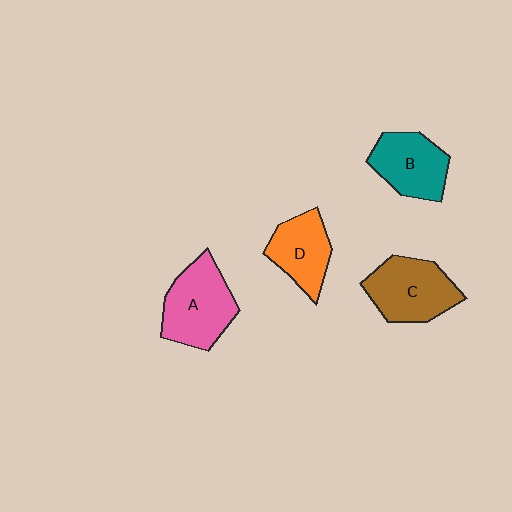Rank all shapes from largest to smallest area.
From largest to smallest: A (pink), C (brown), B (teal), D (orange).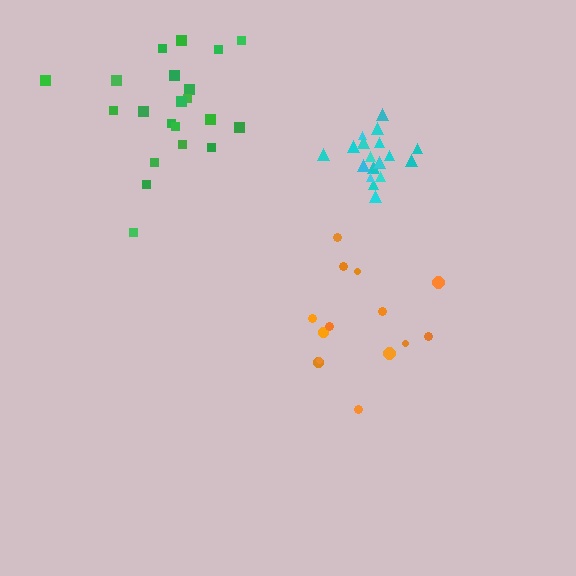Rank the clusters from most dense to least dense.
cyan, green, orange.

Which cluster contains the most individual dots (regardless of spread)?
Green (21).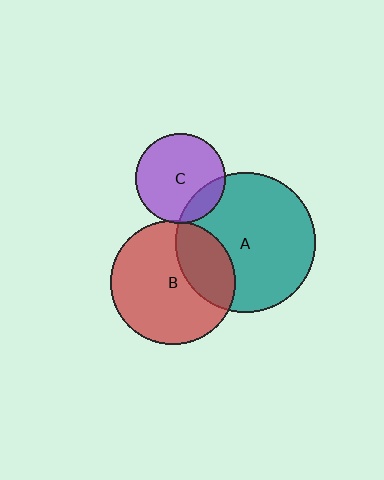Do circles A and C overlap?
Yes.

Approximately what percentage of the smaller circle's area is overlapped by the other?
Approximately 15%.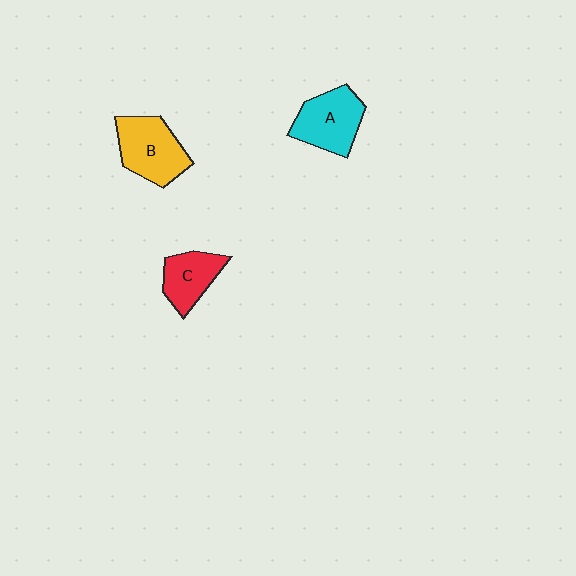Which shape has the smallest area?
Shape C (red).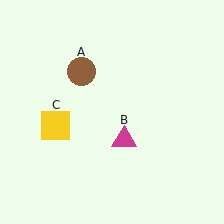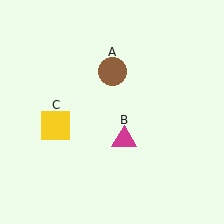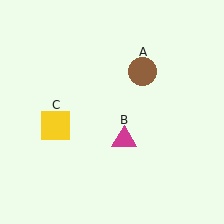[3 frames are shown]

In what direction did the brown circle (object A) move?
The brown circle (object A) moved right.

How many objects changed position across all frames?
1 object changed position: brown circle (object A).